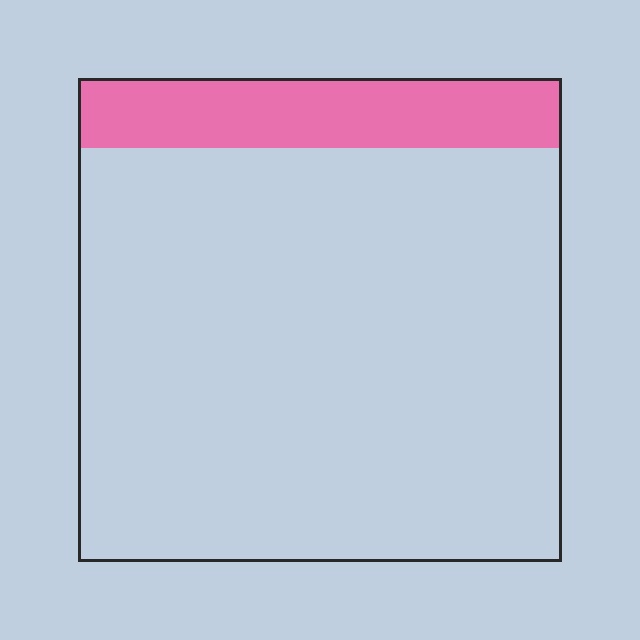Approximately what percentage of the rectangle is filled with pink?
Approximately 15%.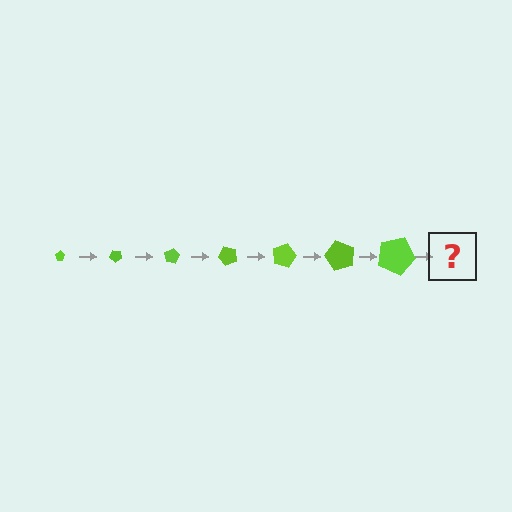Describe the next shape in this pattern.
It should be a pentagon, larger than the previous one and rotated 280 degrees from the start.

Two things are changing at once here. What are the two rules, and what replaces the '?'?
The two rules are that the pentagon grows larger each step and it rotates 40 degrees each step. The '?' should be a pentagon, larger than the previous one and rotated 280 degrees from the start.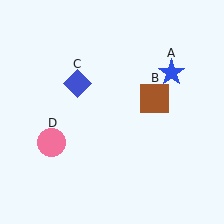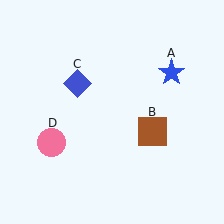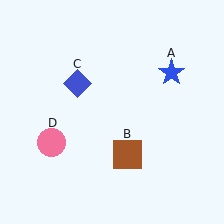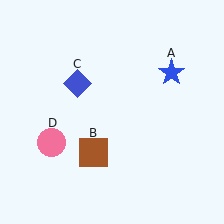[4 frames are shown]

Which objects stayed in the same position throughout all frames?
Blue star (object A) and blue diamond (object C) and pink circle (object D) remained stationary.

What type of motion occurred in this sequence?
The brown square (object B) rotated clockwise around the center of the scene.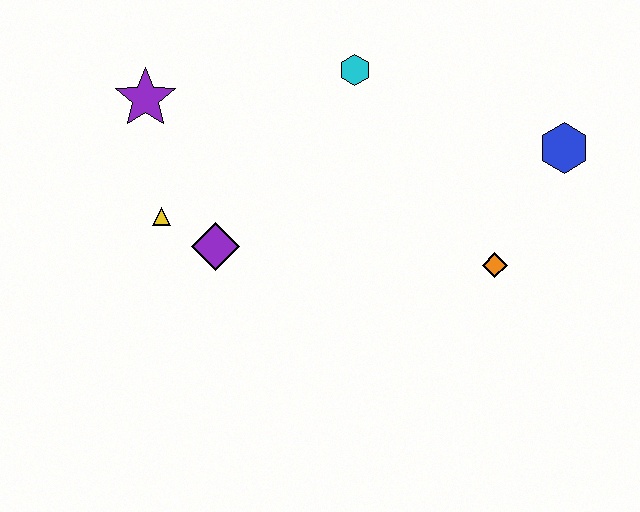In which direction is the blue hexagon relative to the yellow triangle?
The blue hexagon is to the right of the yellow triangle.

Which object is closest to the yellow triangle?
The purple diamond is closest to the yellow triangle.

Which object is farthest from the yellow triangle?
The blue hexagon is farthest from the yellow triangle.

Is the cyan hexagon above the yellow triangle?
Yes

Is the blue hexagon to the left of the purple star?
No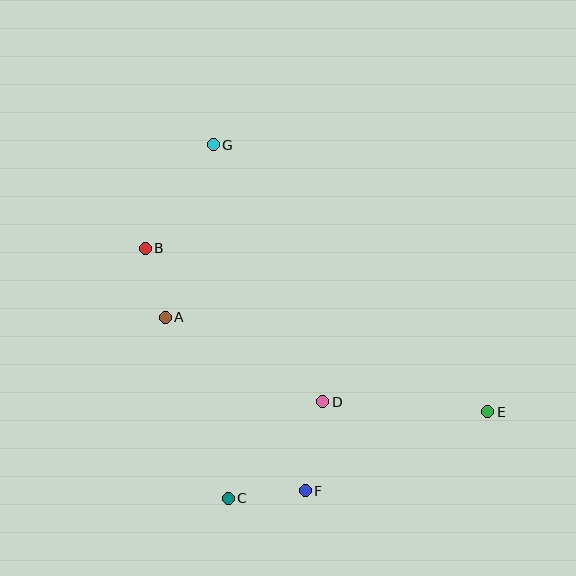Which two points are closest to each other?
Points A and B are closest to each other.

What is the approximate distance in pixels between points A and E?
The distance between A and E is approximately 336 pixels.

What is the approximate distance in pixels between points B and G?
The distance between B and G is approximately 124 pixels.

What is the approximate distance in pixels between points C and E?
The distance between C and E is approximately 273 pixels.